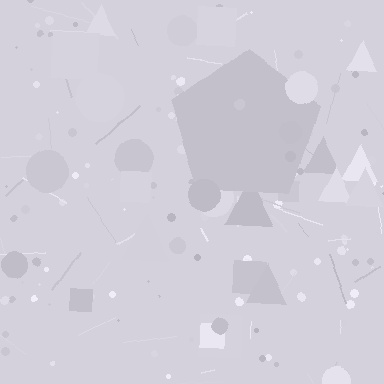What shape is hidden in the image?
A pentagon is hidden in the image.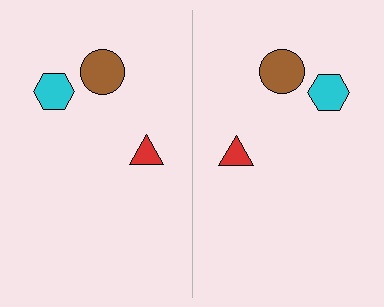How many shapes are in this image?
There are 6 shapes in this image.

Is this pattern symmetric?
Yes, this pattern has bilateral (reflection) symmetry.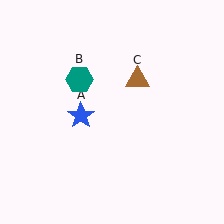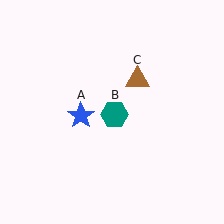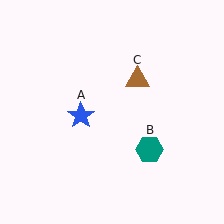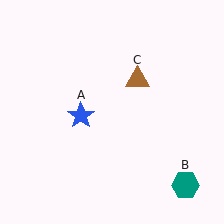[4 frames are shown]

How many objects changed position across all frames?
1 object changed position: teal hexagon (object B).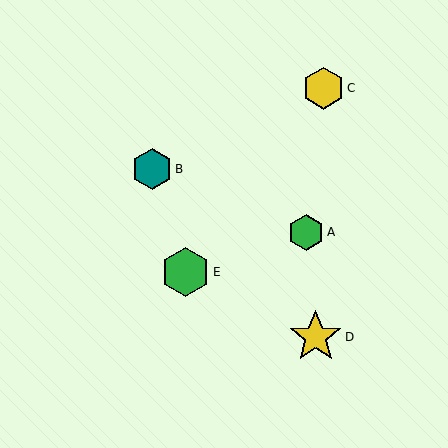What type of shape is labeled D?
Shape D is a yellow star.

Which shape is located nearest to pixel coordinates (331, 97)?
The yellow hexagon (labeled C) at (323, 88) is nearest to that location.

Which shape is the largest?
The yellow star (labeled D) is the largest.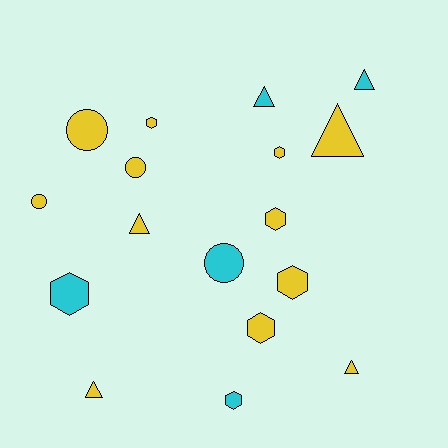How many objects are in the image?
There are 17 objects.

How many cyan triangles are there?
There are 2 cyan triangles.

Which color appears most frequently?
Yellow, with 12 objects.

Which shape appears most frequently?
Hexagon, with 7 objects.